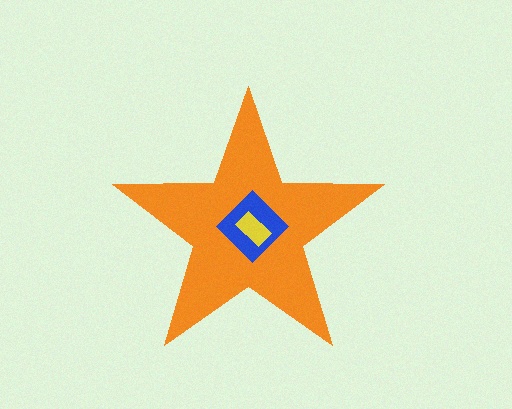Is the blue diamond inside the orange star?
Yes.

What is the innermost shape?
The yellow rectangle.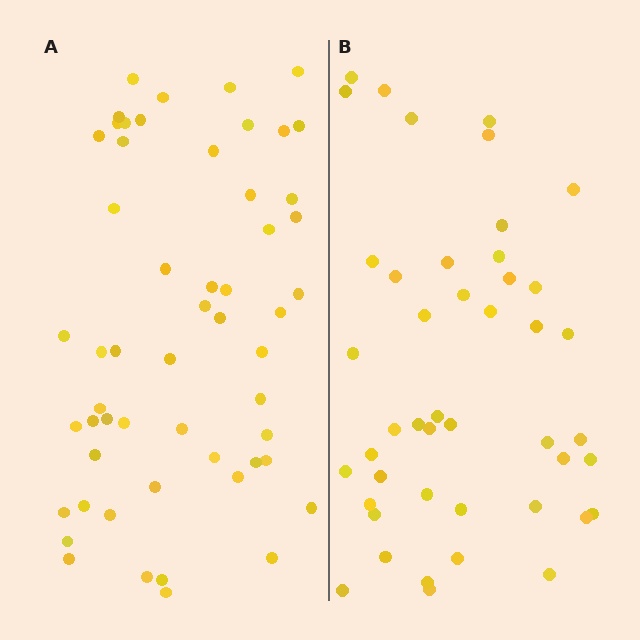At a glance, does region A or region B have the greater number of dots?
Region A (the left region) has more dots.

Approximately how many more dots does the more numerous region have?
Region A has roughly 10 or so more dots than region B.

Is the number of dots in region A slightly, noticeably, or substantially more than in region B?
Region A has only slightly more — the two regions are fairly close. The ratio is roughly 1.2 to 1.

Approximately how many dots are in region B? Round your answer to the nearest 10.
About 40 dots. (The exact count is 45, which rounds to 40.)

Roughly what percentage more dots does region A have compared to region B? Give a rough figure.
About 20% more.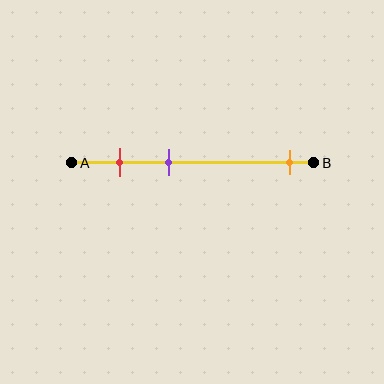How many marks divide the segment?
There are 3 marks dividing the segment.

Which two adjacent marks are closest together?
The red and purple marks are the closest adjacent pair.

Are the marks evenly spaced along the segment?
No, the marks are not evenly spaced.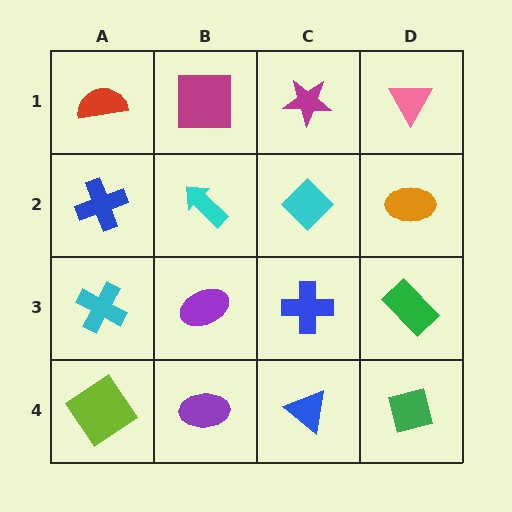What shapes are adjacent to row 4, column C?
A blue cross (row 3, column C), a purple ellipse (row 4, column B), a green square (row 4, column D).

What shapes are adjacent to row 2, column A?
A red semicircle (row 1, column A), a cyan cross (row 3, column A), a cyan arrow (row 2, column B).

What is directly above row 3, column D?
An orange ellipse.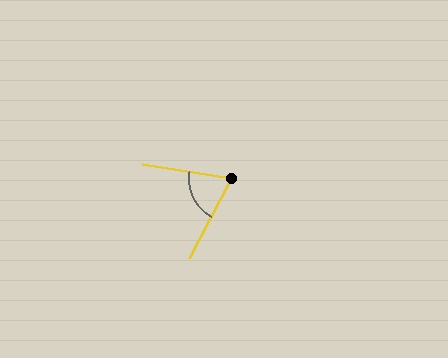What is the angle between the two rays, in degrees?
Approximately 71 degrees.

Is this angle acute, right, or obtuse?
It is acute.